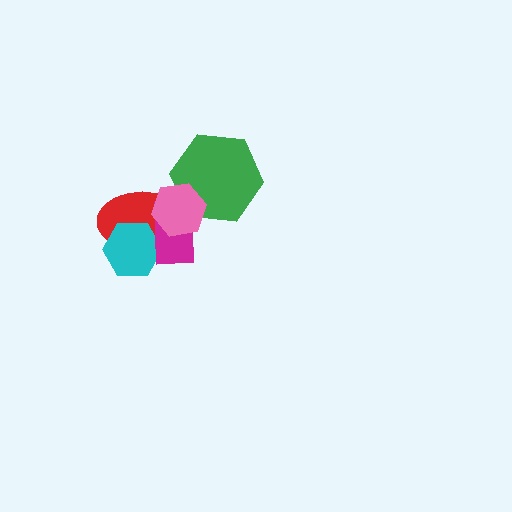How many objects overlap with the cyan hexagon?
2 objects overlap with the cyan hexagon.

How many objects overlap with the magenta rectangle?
4 objects overlap with the magenta rectangle.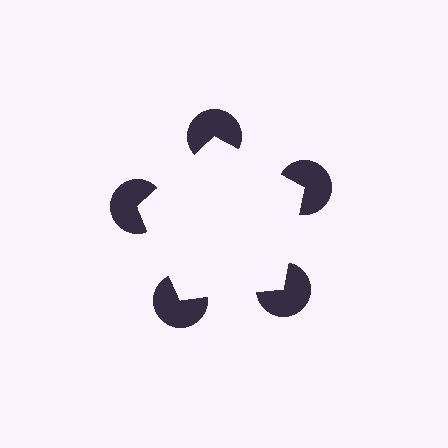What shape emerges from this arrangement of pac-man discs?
An illusory pentagon — its edges are inferred from the aligned wedge cuts in the pac-man discs, not physically drawn.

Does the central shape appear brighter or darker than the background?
It typically appears slightly brighter than the background, even though no actual brightness change is drawn.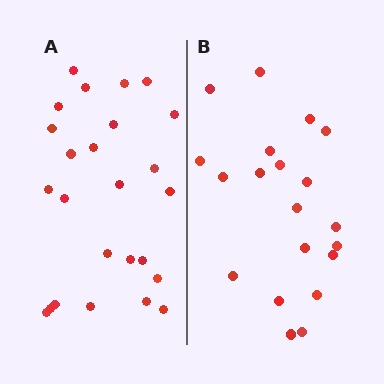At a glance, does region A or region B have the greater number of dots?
Region A (the left region) has more dots.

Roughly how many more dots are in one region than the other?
Region A has about 5 more dots than region B.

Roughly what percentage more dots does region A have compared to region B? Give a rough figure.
About 25% more.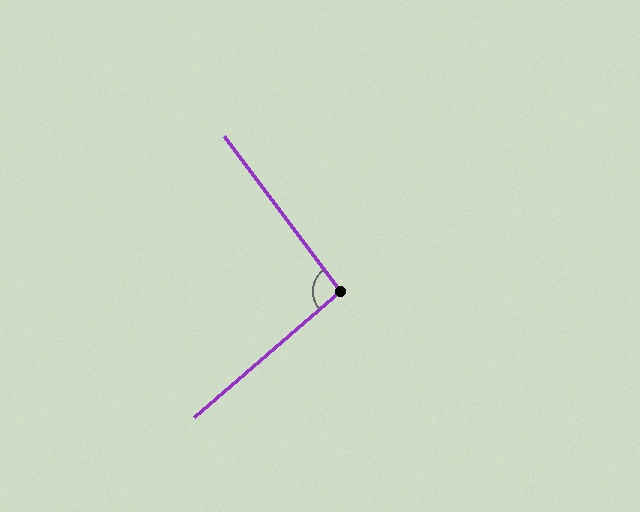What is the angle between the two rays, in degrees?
Approximately 94 degrees.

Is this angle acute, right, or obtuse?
It is approximately a right angle.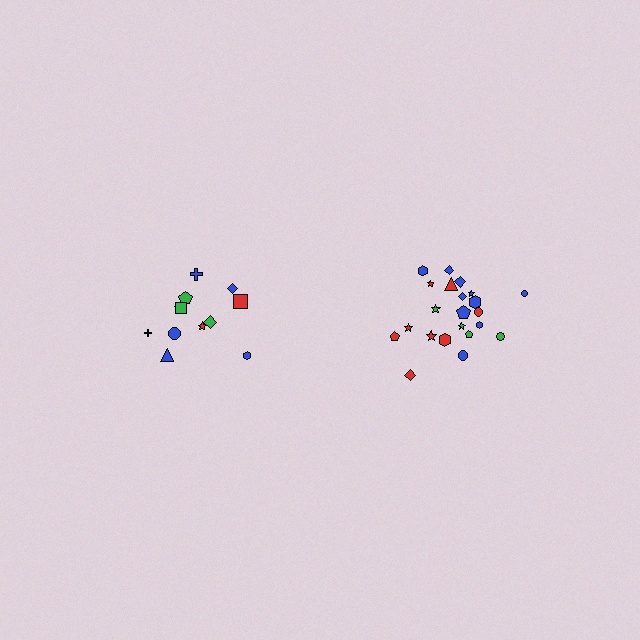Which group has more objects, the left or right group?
The right group.